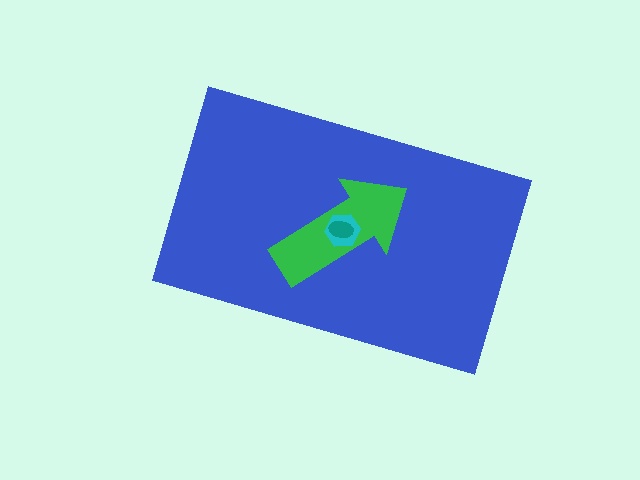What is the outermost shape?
The blue rectangle.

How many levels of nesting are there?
4.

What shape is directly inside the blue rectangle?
The green arrow.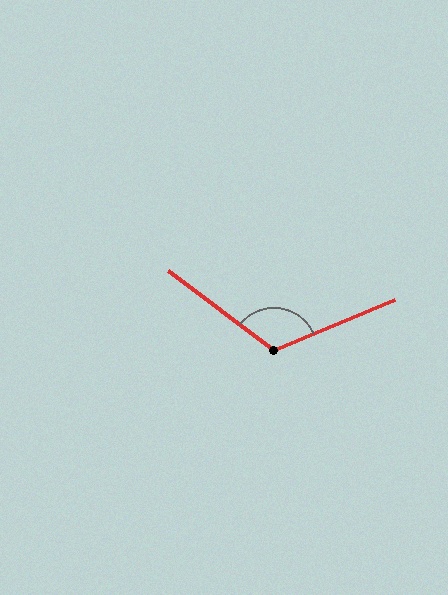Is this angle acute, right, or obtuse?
It is obtuse.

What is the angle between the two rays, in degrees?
Approximately 121 degrees.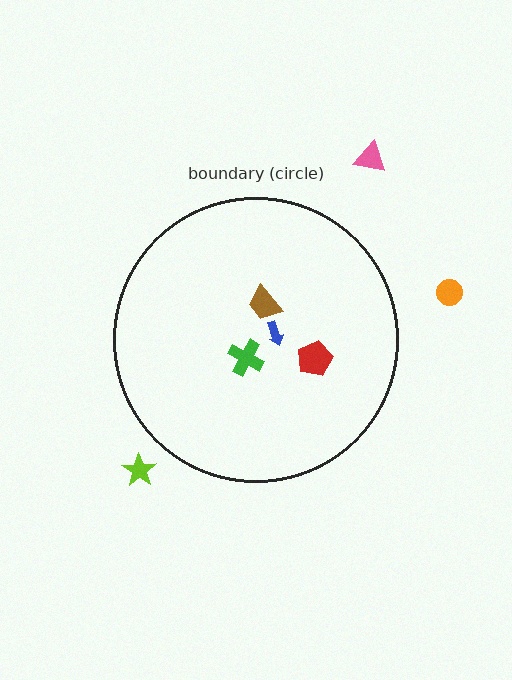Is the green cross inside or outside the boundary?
Inside.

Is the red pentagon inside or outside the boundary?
Inside.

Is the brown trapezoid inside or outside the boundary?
Inside.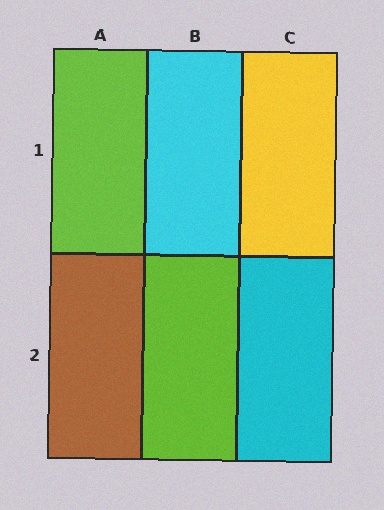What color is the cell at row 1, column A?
Lime.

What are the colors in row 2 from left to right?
Brown, lime, cyan.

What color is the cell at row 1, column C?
Yellow.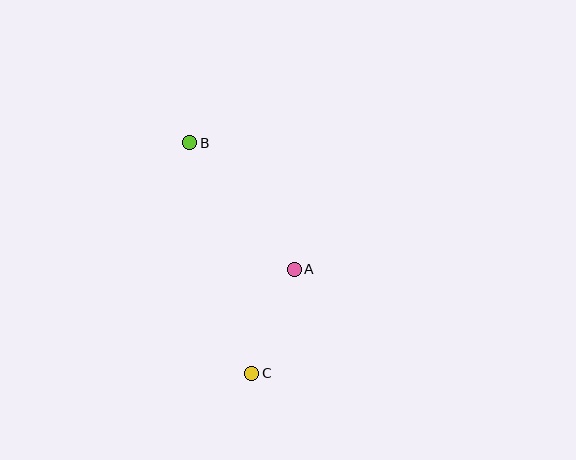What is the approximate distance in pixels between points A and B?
The distance between A and B is approximately 164 pixels.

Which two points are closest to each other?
Points A and C are closest to each other.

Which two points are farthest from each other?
Points B and C are farthest from each other.